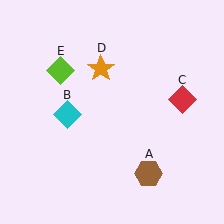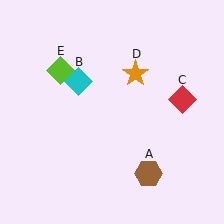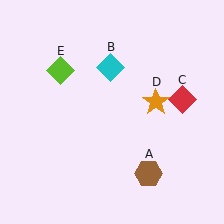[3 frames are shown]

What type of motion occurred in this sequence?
The cyan diamond (object B), orange star (object D) rotated clockwise around the center of the scene.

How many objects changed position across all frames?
2 objects changed position: cyan diamond (object B), orange star (object D).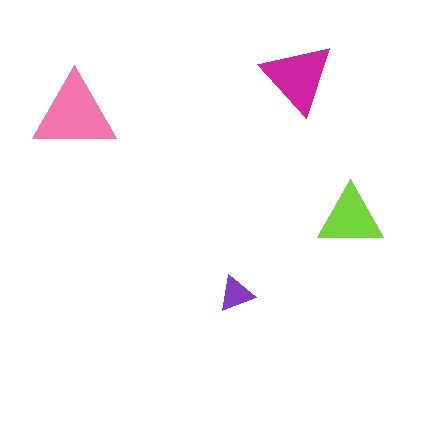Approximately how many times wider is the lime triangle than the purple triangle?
About 2 times wider.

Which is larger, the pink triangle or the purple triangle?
The pink one.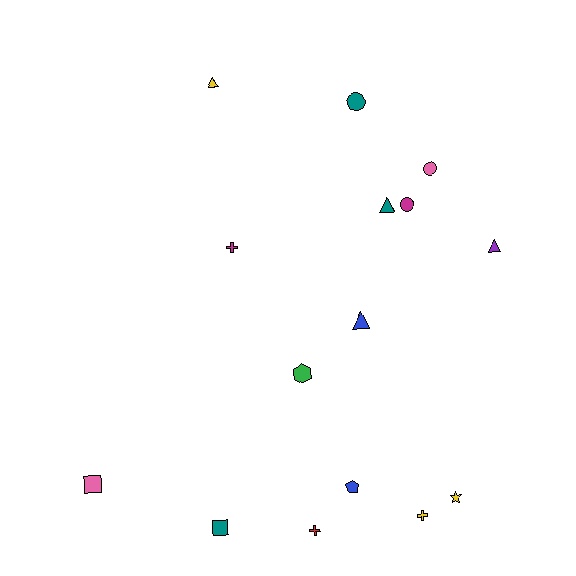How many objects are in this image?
There are 15 objects.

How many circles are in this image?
There are 3 circles.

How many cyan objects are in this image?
There are no cyan objects.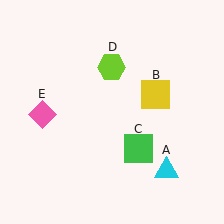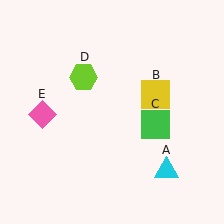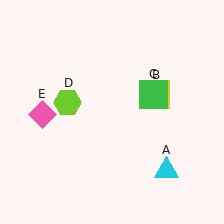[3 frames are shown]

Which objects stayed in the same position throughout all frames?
Cyan triangle (object A) and yellow square (object B) and pink diamond (object E) remained stationary.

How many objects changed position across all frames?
2 objects changed position: green square (object C), lime hexagon (object D).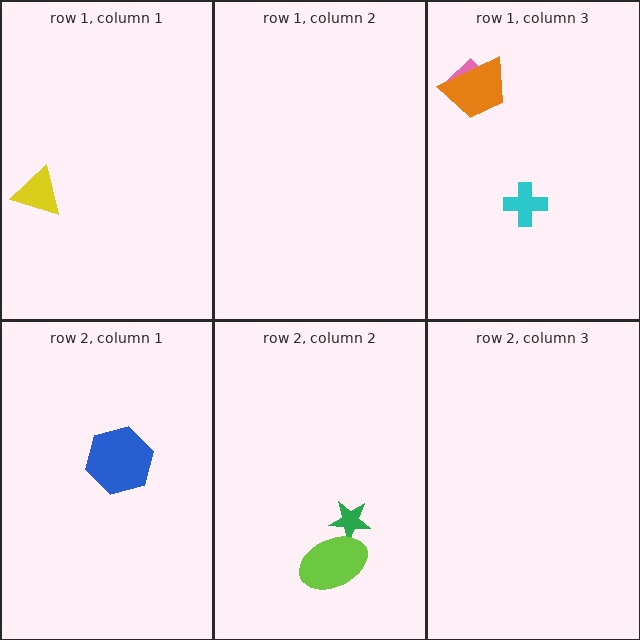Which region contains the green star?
The row 2, column 2 region.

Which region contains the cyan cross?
The row 1, column 3 region.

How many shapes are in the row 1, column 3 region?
3.